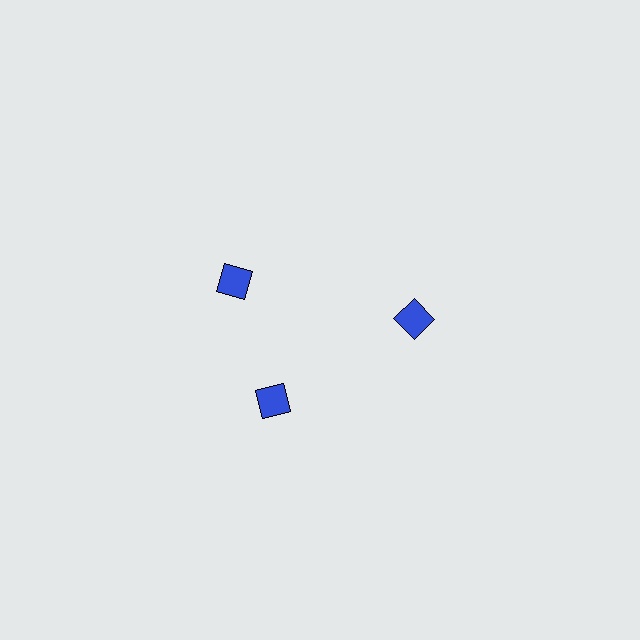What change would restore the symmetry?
The symmetry would be restored by rotating it back into even spacing with its neighbors so that all 3 squares sit at equal angles and equal distance from the center.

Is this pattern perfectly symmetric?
No. The 3 blue squares are arranged in a ring, but one element near the 11 o'clock position is rotated out of alignment along the ring, breaking the 3-fold rotational symmetry.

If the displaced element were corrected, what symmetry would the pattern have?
It would have 3-fold rotational symmetry — the pattern would map onto itself every 120 degrees.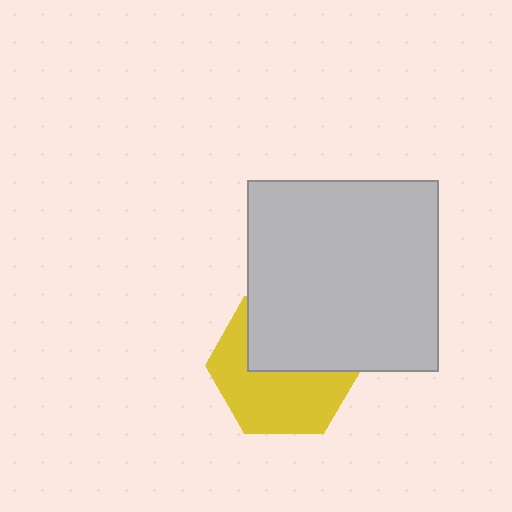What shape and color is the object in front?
The object in front is a light gray square.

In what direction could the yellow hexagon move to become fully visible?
The yellow hexagon could move down. That would shift it out from behind the light gray square entirely.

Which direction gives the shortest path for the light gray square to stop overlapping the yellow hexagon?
Moving up gives the shortest separation.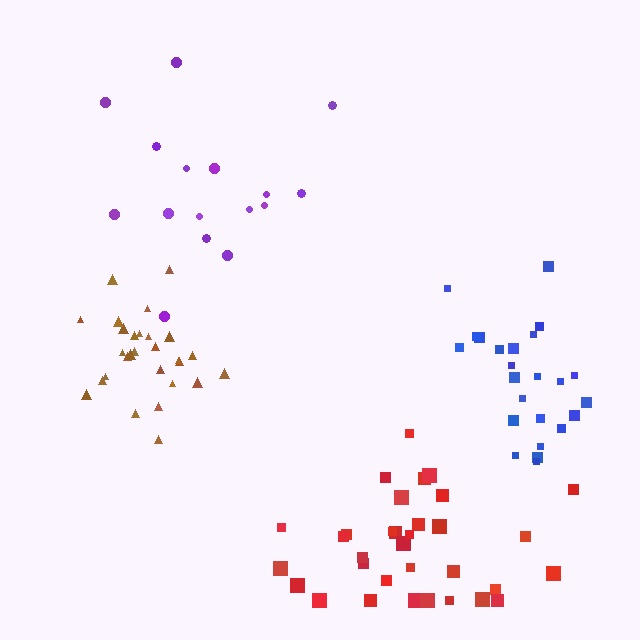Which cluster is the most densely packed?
Brown.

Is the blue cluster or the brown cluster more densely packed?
Brown.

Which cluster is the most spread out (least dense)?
Purple.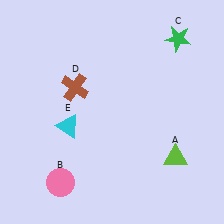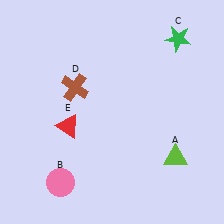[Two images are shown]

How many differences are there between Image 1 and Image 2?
There is 1 difference between the two images.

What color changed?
The triangle (E) changed from cyan in Image 1 to red in Image 2.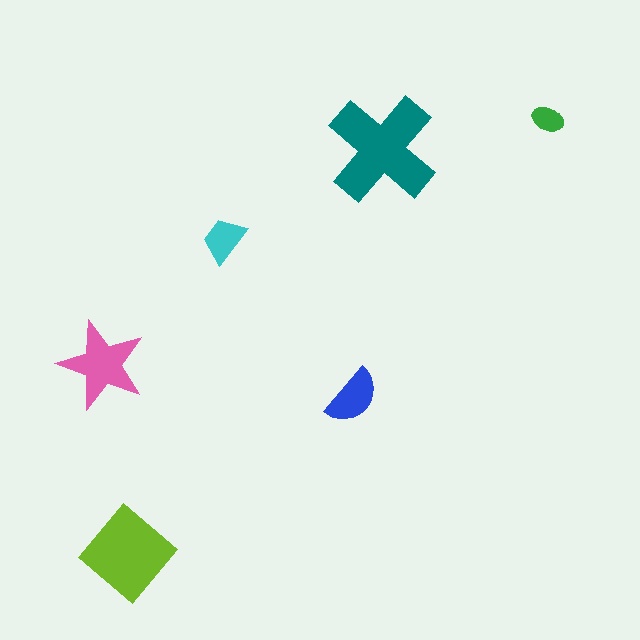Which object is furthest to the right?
The green ellipse is rightmost.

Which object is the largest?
The teal cross.